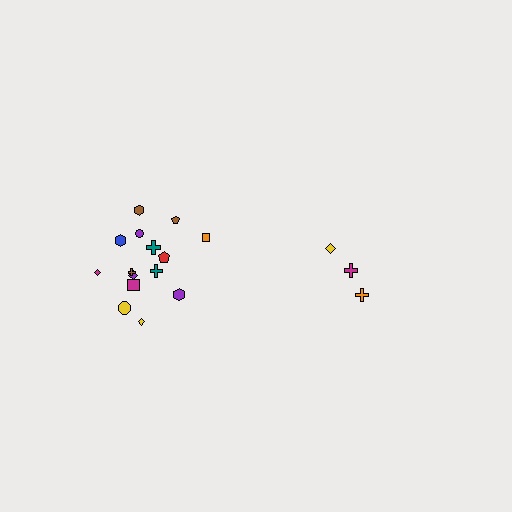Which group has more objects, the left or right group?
The left group.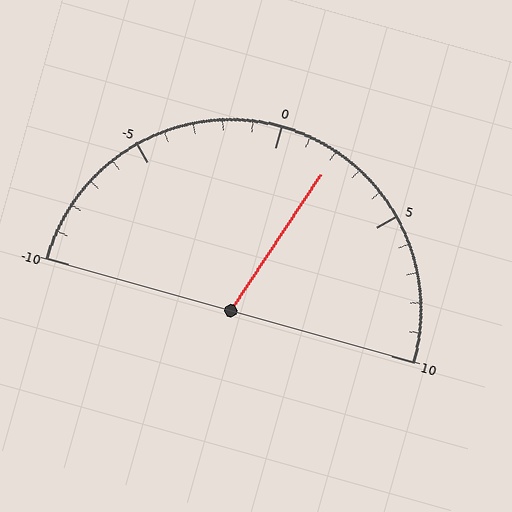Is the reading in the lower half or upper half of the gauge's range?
The reading is in the upper half of the range (-10 to 10).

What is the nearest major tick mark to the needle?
The nearest major tick mark is 0.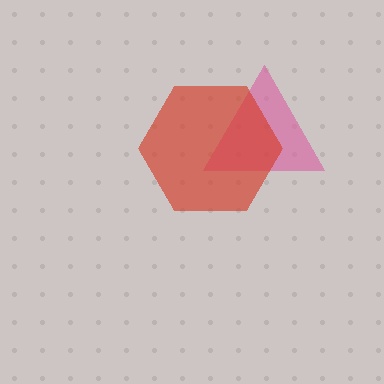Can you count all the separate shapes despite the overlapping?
Yes, there are 2 separate shapes.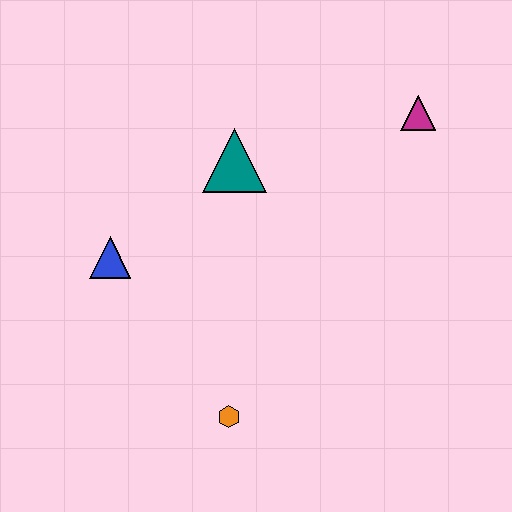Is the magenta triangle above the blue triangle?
Yes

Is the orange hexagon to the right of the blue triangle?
Yes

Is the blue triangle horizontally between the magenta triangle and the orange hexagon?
No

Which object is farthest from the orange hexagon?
The magenta triangle is farthest from the orange hexagon.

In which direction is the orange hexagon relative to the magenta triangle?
The orange hexagon is below the magenta triangle.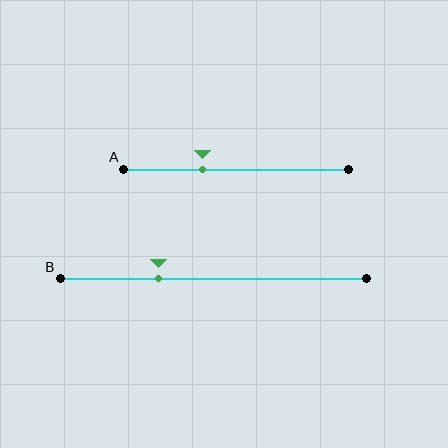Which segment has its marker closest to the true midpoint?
Segment A has its marker closest to the true midpoint.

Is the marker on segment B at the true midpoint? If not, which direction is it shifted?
No, the marker on segment B is shifted to the left by about 18% of the segment length.